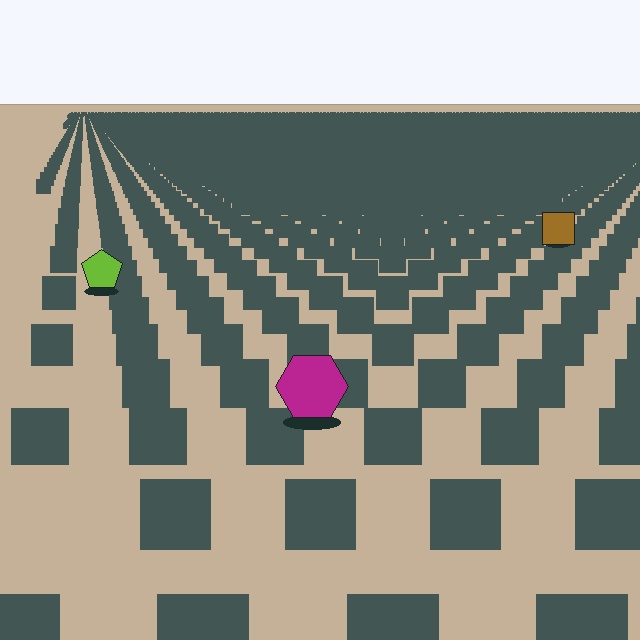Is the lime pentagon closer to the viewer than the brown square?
Yes. The lime pentagon is closer — you can tell from the texture gradient: the ground texture is coarser near it.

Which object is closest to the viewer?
The magenta hexagon is closest. The texture marks near it are larger and more spread out.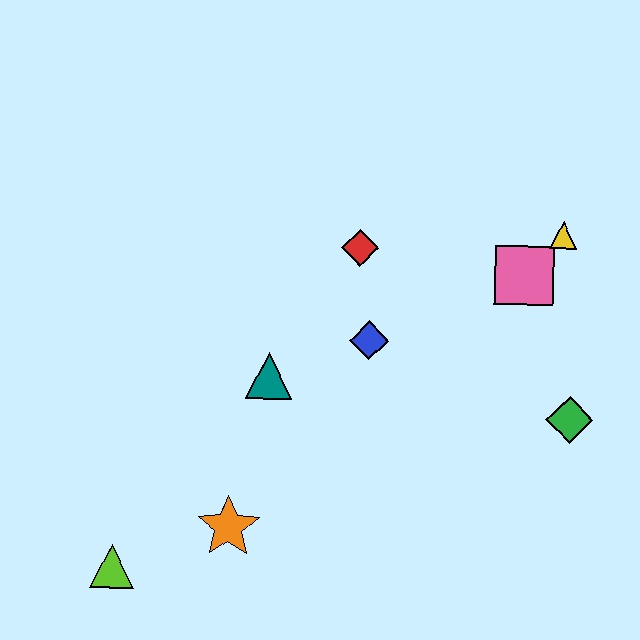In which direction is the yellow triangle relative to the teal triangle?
The yellow triangle is to the right of the teal triangle.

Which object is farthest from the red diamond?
The lime triangle is farthest from the red diamond.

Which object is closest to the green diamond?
The pink square is closest to the green diamond.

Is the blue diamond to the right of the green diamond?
No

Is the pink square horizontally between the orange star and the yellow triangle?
Yes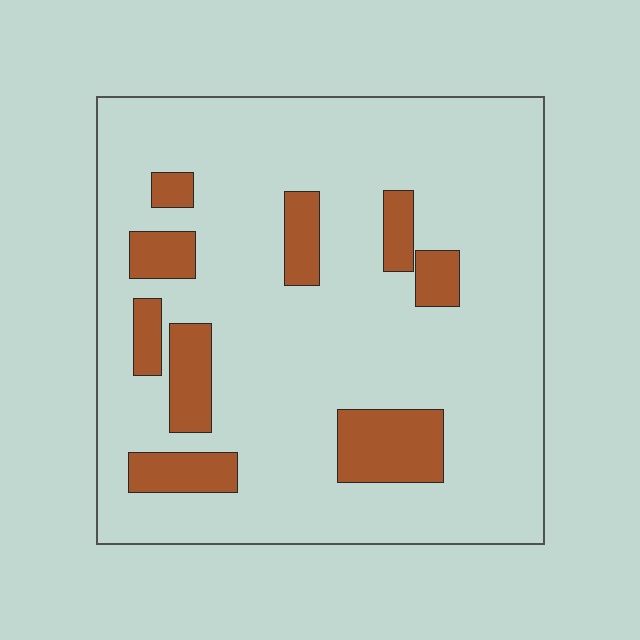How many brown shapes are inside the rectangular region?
9.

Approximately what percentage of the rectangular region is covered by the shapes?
Approximately 15%.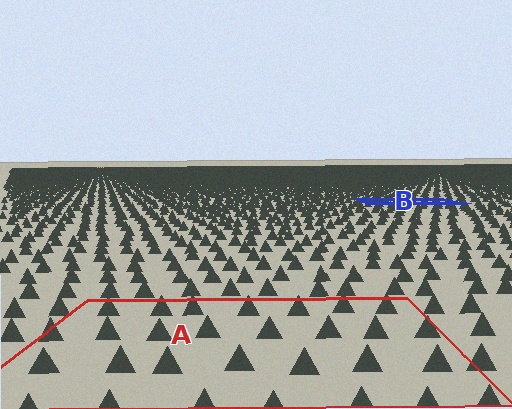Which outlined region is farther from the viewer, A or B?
Region B is farther from the viewer — the texture elements inside it appear smaller and more densely packed.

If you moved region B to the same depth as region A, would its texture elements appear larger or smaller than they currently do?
They would appear larger. At a closer depth, the same texture elements are projected at a bigger on-screen size.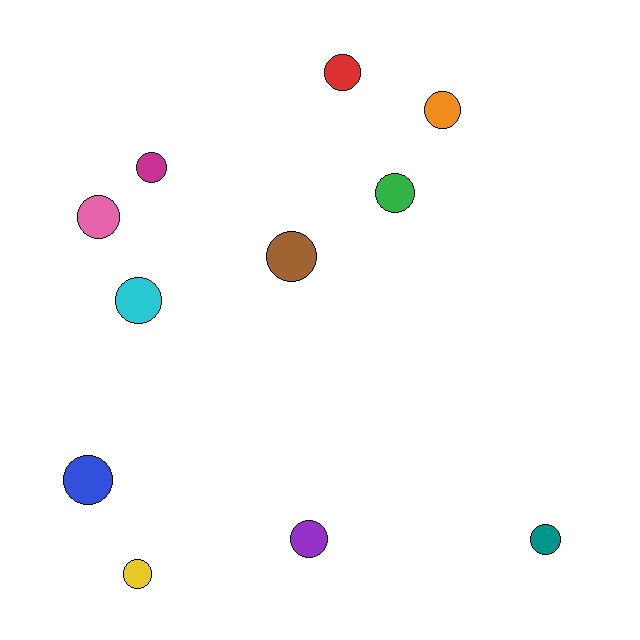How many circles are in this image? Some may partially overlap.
There are 11 circles.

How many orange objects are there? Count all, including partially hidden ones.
There is 1 orange object.